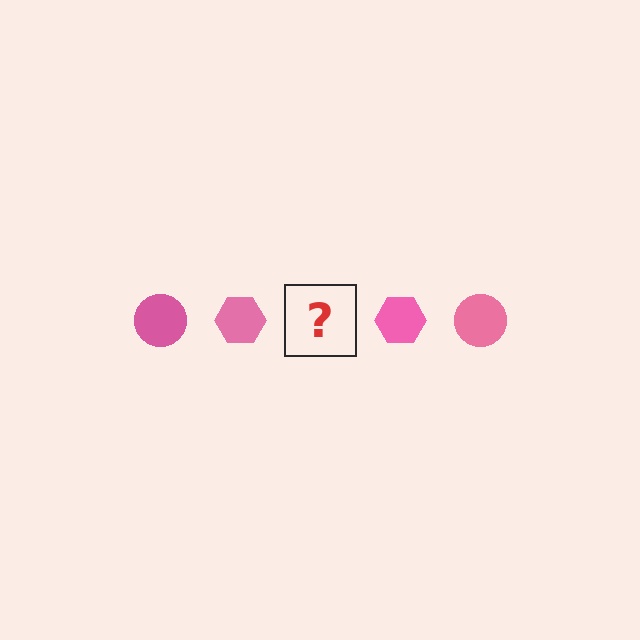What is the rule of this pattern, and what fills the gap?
The rule is that the pattern cycles through circle, hexagon shapes in pink. The gap should be filled with a pink circle.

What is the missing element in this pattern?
The missing element is a pink circle.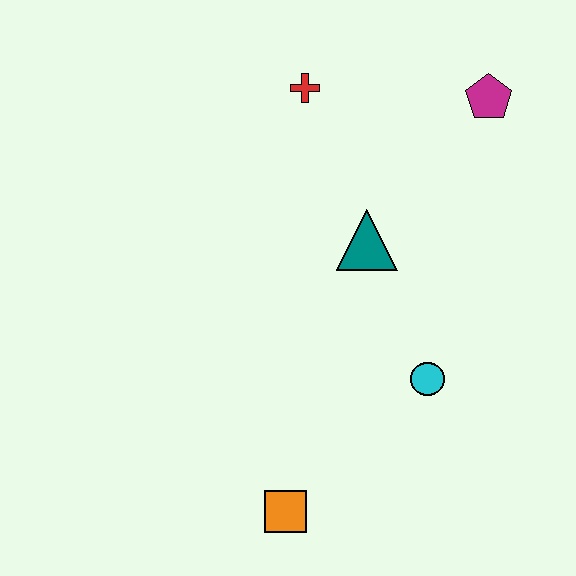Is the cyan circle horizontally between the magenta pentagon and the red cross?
Yes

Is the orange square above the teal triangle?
No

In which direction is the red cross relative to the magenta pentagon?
The red cross is to the left of the magenta pentagon.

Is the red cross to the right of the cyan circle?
No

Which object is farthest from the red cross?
The orange square is farthest from the red cross.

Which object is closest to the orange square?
The cyan circle is closest to the orange square.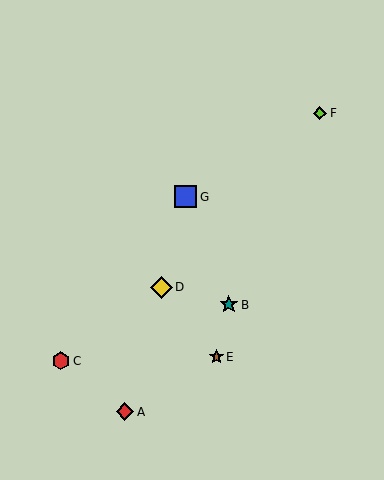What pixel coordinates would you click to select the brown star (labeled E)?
Click at (217, 357) to select the brown star E.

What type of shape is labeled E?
Shape E is a brown star.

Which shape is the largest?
The blue square (labeled G) is the largest.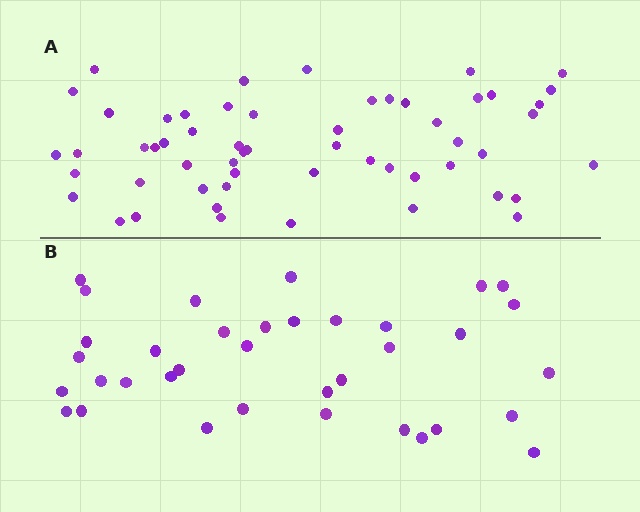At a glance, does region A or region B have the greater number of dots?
Region A (the top region) has more dots.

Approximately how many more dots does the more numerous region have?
Region A has approximately 20 more dots than region B.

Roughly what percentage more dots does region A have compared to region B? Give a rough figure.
About 55% more.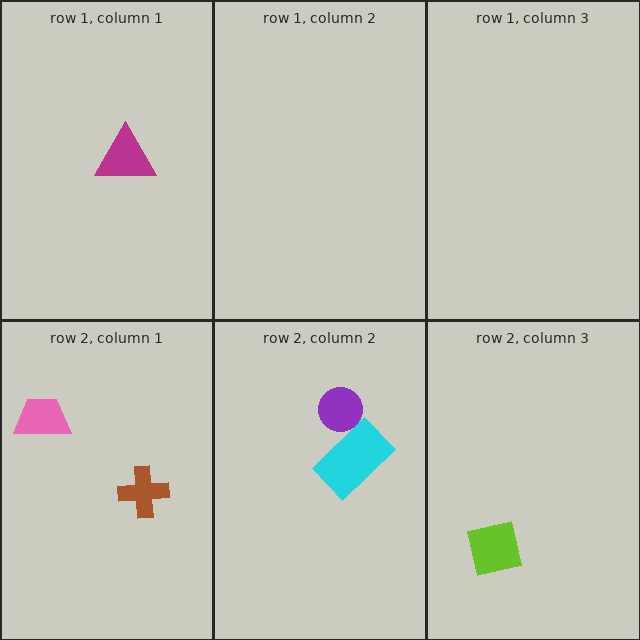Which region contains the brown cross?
The row 2, column 1 region.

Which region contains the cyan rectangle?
The row 2, column 2 region.